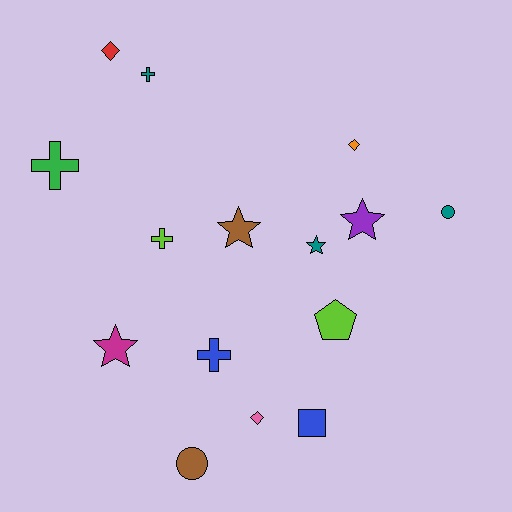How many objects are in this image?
There are 15 objects.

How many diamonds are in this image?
There are 3 diamonds.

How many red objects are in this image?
There is 1 red object.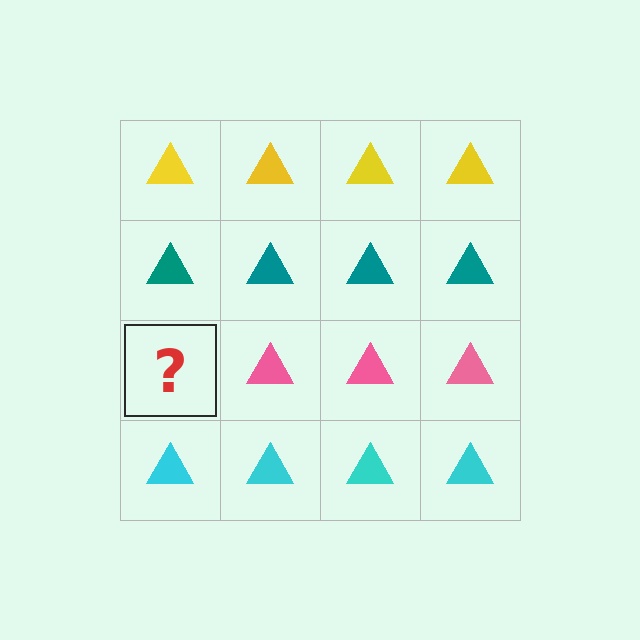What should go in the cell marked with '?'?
The missing cell should contain a pink triangle.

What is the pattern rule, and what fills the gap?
The rule is that each row has a consistent color. The gap should be filled with a pink triangle.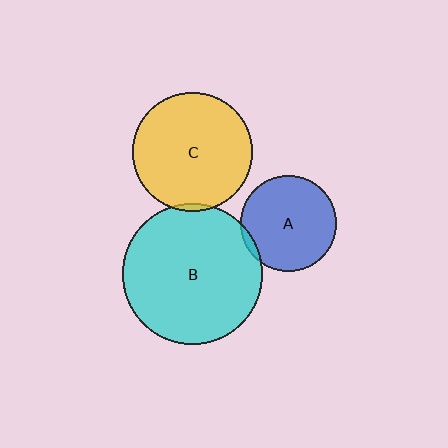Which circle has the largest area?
Circle B (cyan).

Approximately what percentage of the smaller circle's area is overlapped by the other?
Approximately 5%.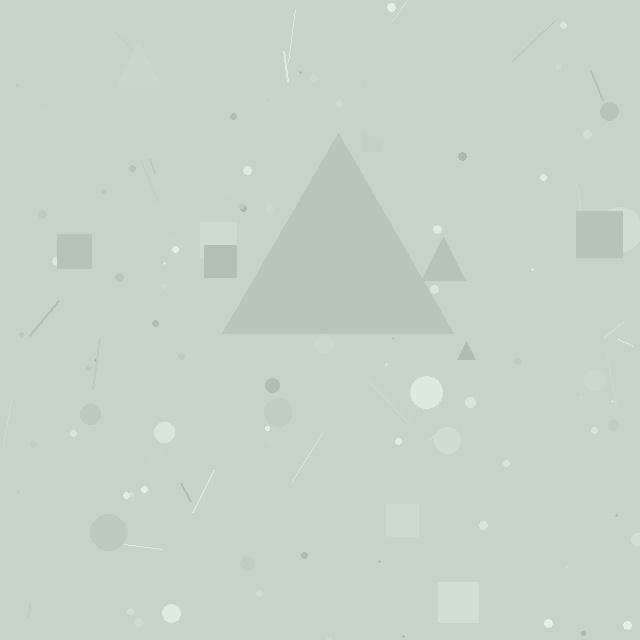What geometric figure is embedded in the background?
A triangle is embedded in the background.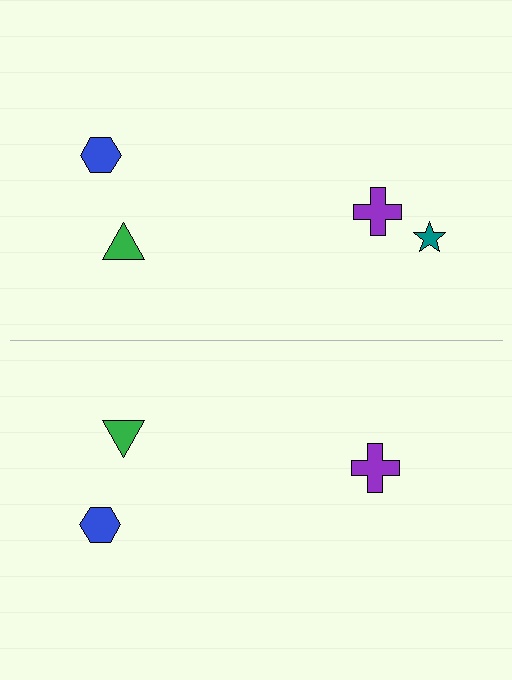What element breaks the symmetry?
A teal star is missing from the bottom side.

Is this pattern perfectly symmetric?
No, the pattern is not perfectly symmetric. A teal star is missing from the bottom side.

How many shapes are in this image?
There are 7 shapes in this image.